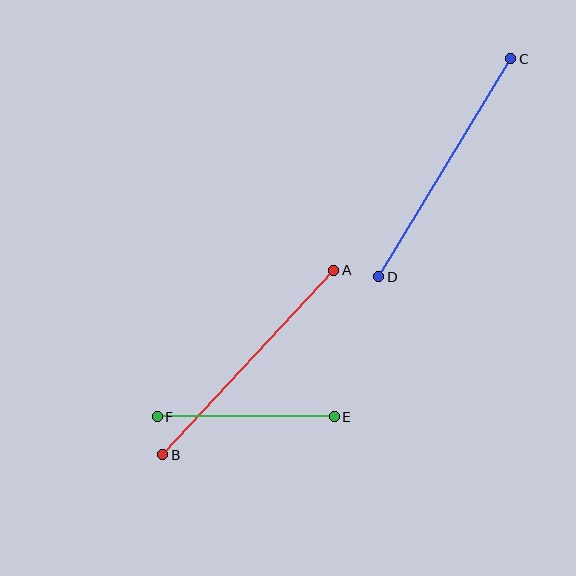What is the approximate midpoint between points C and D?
The midpoint is at approximately (445, 168) pixels.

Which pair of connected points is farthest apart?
Points C and D are farthest apart.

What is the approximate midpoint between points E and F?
The midpoint is at approximately (246, 417) pixels.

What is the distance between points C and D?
The distance is approximately 255 pixels.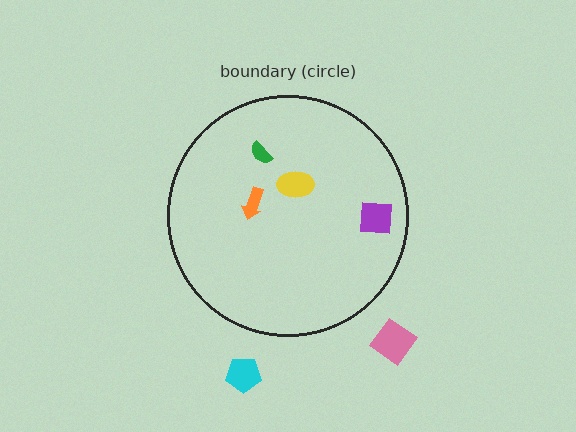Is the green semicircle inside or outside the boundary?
Inside.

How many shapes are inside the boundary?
4 inside, 2 outside.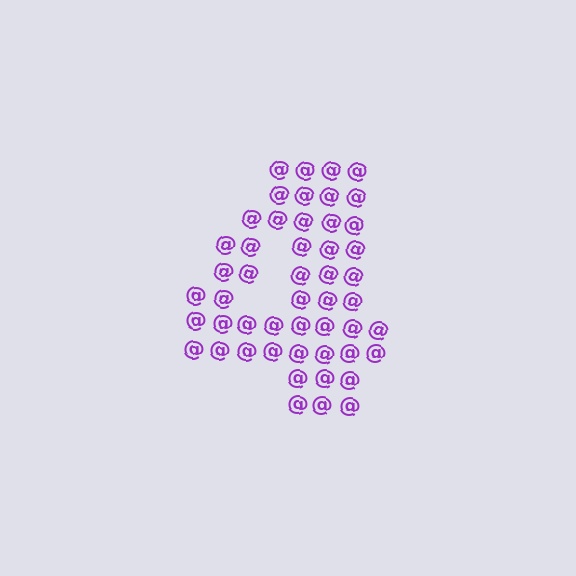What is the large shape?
The large shape is the digit 4.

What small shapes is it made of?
It is made of small at signs.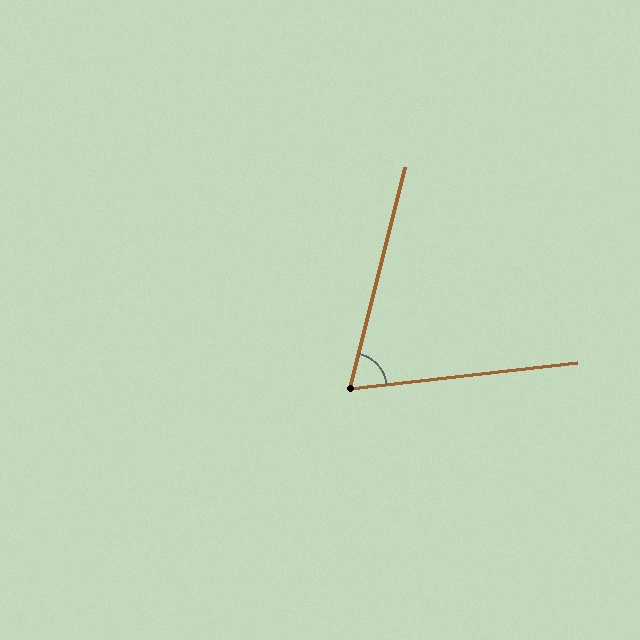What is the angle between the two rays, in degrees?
Approximately 69 degrees.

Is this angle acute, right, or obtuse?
It is acute.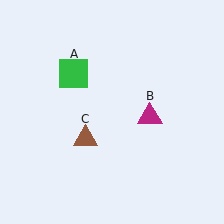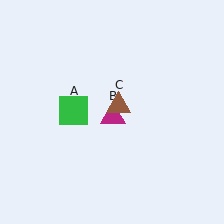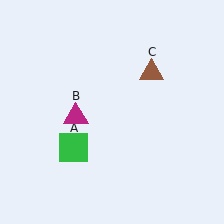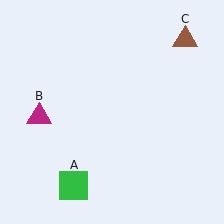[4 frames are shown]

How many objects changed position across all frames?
3 objects changed position: green square (object A), magenta triangle (object B), brown triangle (object C).